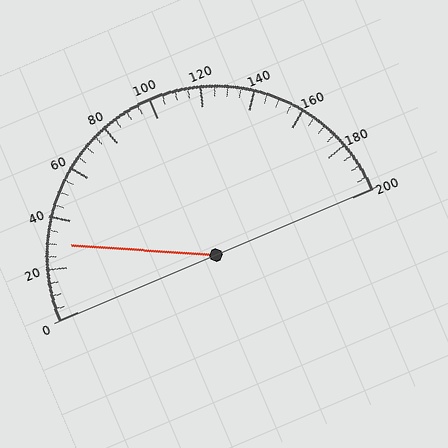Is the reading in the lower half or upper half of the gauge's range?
The reading is in the lower half of the range (0 to 200).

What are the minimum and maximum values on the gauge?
The gauge ranges from 0 to 200.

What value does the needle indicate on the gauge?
The needle indicates approximately 30.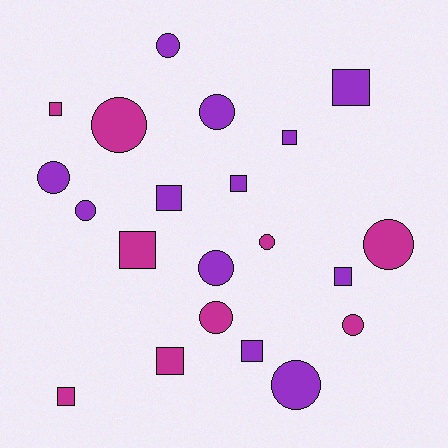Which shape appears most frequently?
Circle, with 11 objects.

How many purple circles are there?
There are 6 purple circles.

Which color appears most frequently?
Purple, with 12 objects.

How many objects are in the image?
There are 21 objects.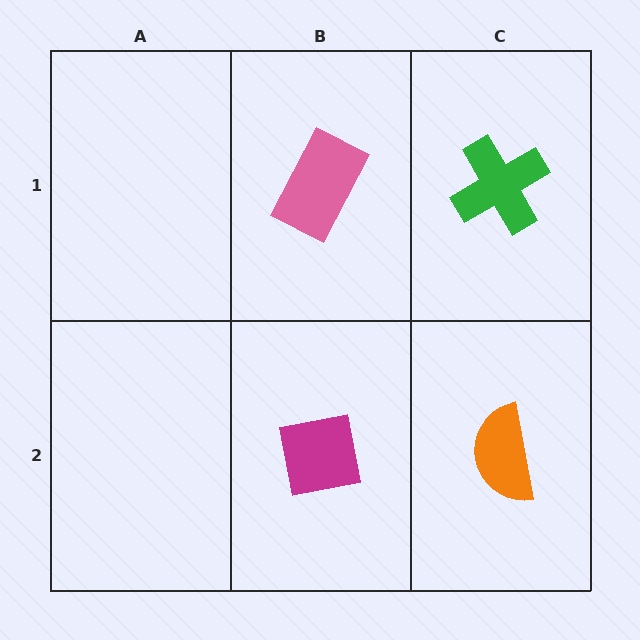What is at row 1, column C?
A green cross.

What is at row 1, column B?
A pink rectangle.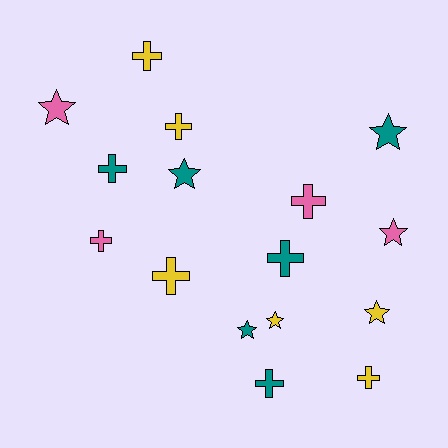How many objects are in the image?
There are 16 objects.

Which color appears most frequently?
Teal, with 6 objects.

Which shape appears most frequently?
Cross, with 9 objects.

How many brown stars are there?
There are no brown stars.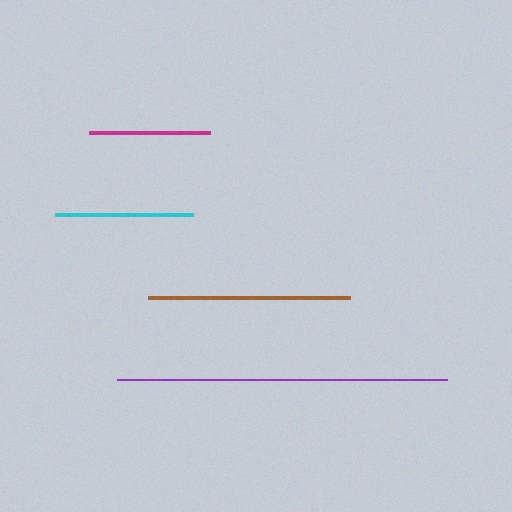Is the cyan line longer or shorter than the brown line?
The brown line is longer than the cyan line.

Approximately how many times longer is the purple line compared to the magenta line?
The purple line is approximately 2.7 times the length of the magenta line.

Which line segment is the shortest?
The magenta line is the shortest at approximately 121 pixels.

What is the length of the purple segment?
The purple segment is approximately 331 pixels long.